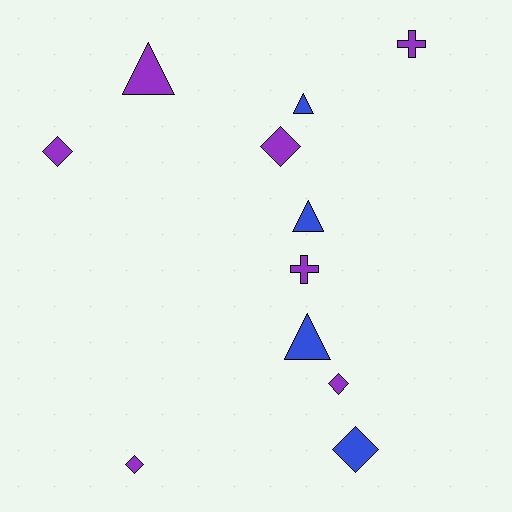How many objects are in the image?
There are 11 objects.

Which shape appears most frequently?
Diamond, with 5 objects.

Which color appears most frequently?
Purple, with 7 objects.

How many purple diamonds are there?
There are 4 purple diamonds.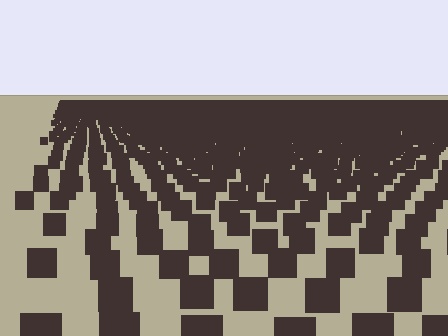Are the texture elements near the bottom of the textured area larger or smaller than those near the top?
Larger. Near the bottom, elements are closer to the viewer and appear at a bigger on-screen size.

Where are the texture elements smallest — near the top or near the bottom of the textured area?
Near the top.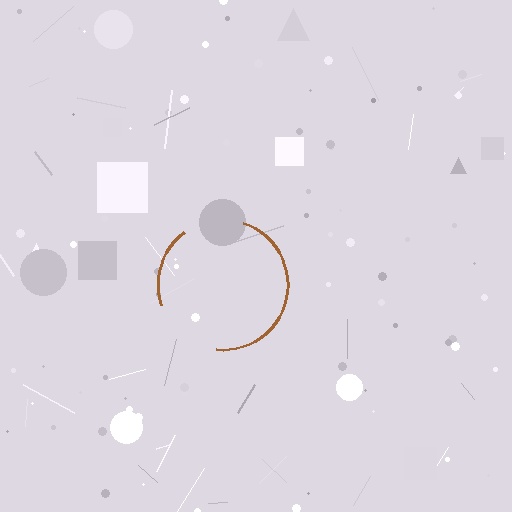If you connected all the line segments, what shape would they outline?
They would outline a circle.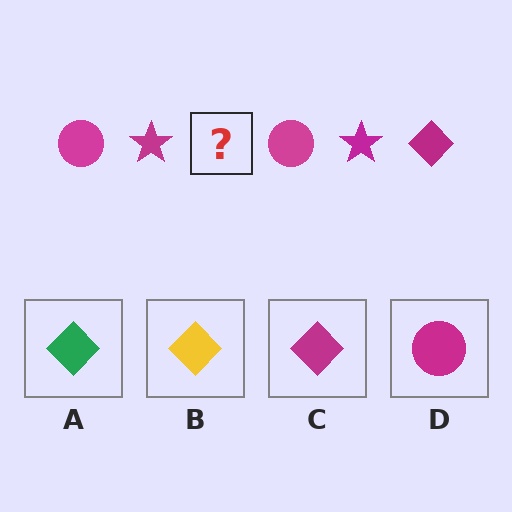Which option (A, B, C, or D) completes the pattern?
C.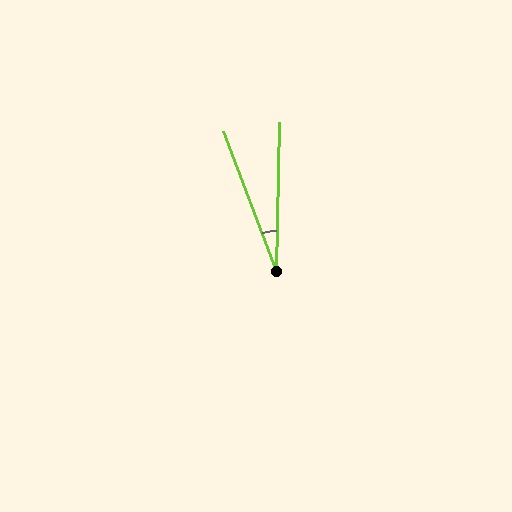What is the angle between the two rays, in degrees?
Approximately 22 degrees.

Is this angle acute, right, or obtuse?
It is acute.